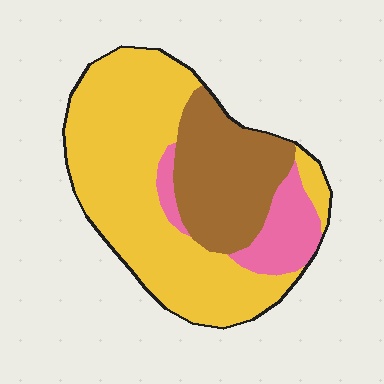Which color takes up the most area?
Yellow, at roughly 60%.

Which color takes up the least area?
Pink, at roughly 15%.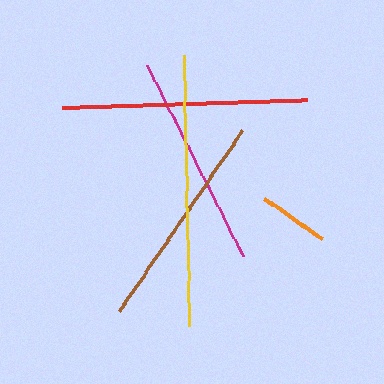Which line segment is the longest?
The yellow line is the longest at approximately 271 pixels.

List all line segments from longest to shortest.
From longest to shortest: yellow, red, brown, magenta, orange.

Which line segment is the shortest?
The orange line is the shortest at approximately 70 pixels.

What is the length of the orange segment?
The orange segment is approximately 70 pixels long.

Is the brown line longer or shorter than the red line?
The red line is longer than the brown line.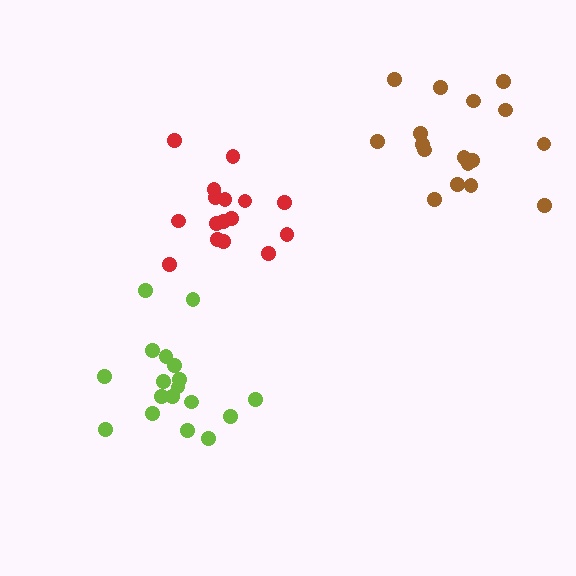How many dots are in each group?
Group 1: 18 dots, Group 2: 17 dots, Group 3: 16 dots (51 total).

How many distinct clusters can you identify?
There are 3 distinct clusters.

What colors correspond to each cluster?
The clusters are colored: lime, brown, red.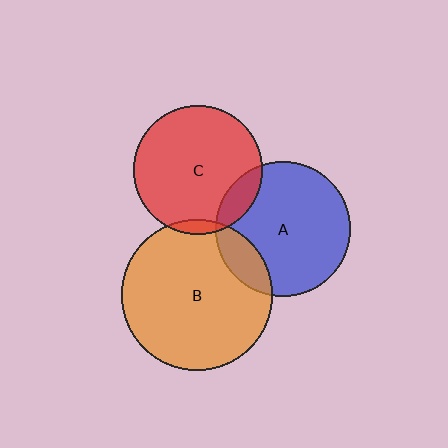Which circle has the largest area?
Circle B (orange).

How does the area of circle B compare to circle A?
Approximately 1.2 times.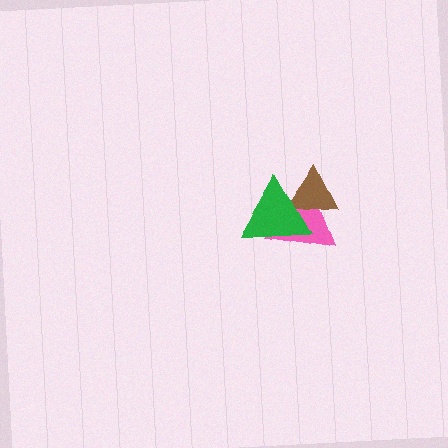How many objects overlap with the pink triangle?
2 objects overlap with the pink triangle.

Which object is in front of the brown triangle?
The green triangle is in front of the brown triangle.